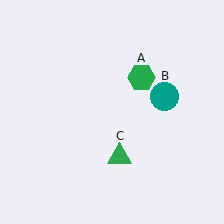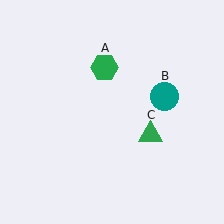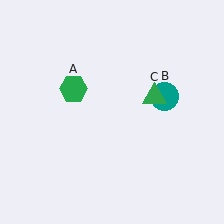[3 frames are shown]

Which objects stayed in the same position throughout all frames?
Teal circle (object B) remained stationary.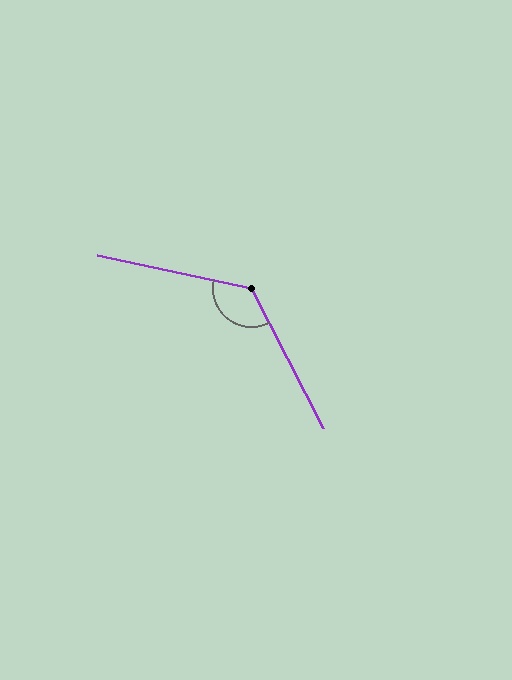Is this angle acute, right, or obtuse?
It is obtuse.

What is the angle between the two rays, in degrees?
Approximately 129 degrees.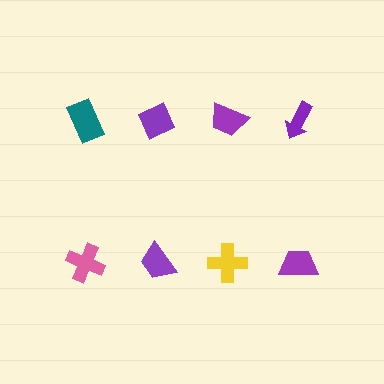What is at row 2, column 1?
A pink cross.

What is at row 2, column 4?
A purple trapezoid.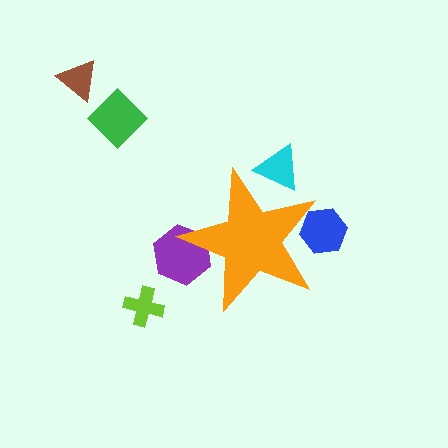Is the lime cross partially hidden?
No, the lime cross is fully visible.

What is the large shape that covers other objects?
An orange star.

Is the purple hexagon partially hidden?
Yes, the purple hexagon is partially hidden behind the orange star.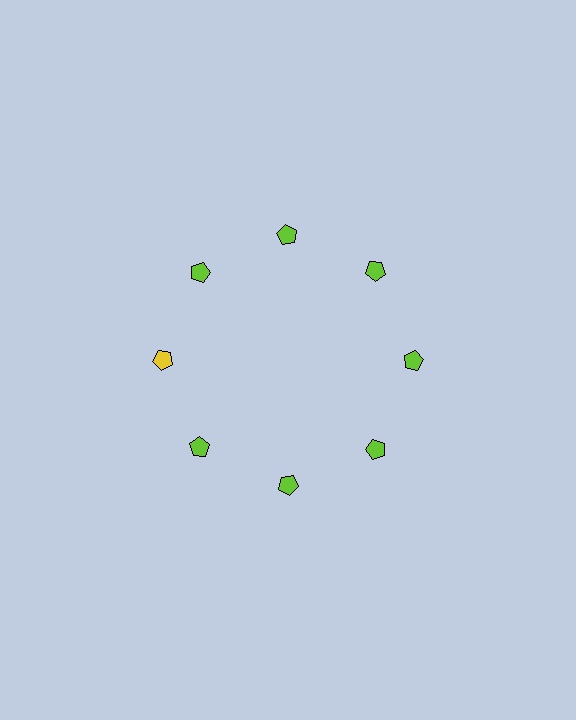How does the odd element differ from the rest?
It has a different color: yellow instead of lime.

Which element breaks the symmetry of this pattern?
The yellow pentagon at roughly the 9 o'clock position breaks the symmetry. All other shapes are lime pentagons.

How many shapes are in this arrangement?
There are 8 shapes arranged in a ring pattern.